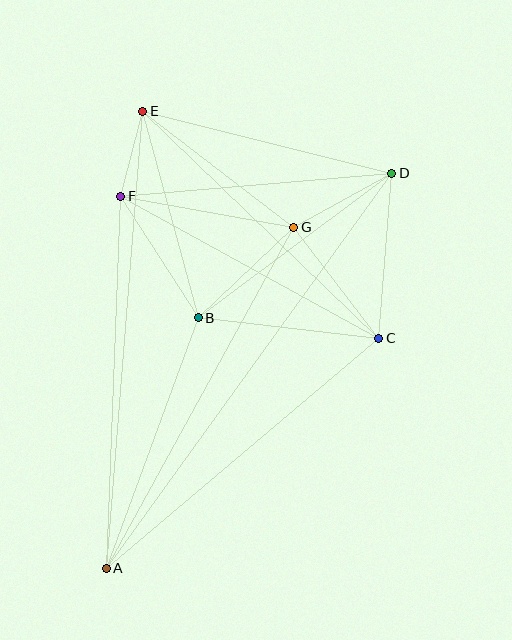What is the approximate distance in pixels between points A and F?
The distance between A and F is approximately 372 pixels.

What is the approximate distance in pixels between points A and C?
The distance between A and C is approximately 357 pixels.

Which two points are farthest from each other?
Points A and D are farthest from each other.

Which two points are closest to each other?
Points E and F are closest to each other.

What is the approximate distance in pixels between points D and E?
The distance between D and E is approximately 257 pixels.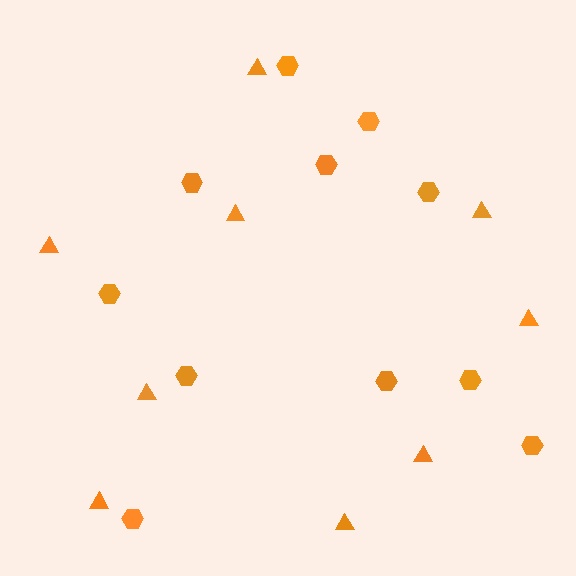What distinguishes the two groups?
There are 2 groups: one group of hexagons (11) and one group of triangles (9).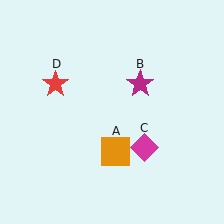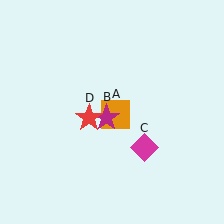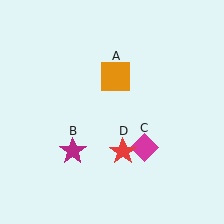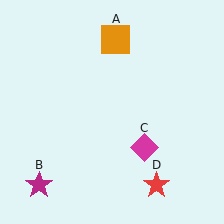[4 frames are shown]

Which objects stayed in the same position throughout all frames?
Magenta diamond (object C) remained stationary.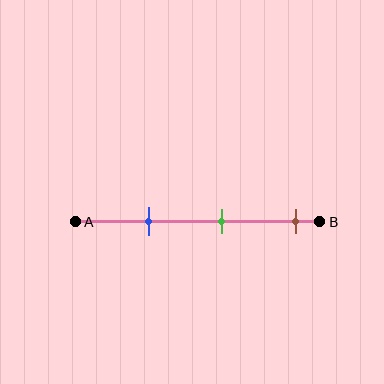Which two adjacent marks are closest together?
The blue and green marks are the closest adjacent pair.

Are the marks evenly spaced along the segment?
Yes, the marks are approximately evenly spaced.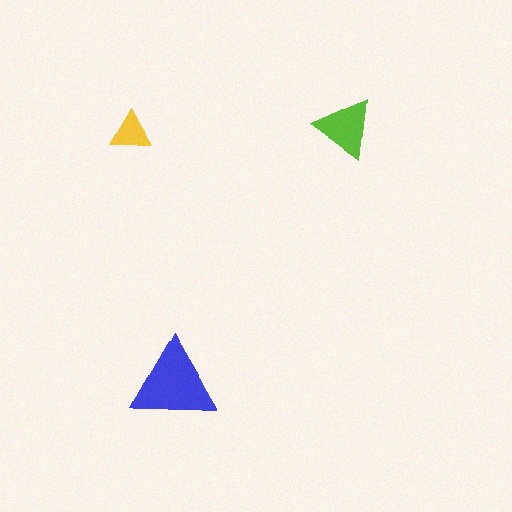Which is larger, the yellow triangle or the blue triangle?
The blue one.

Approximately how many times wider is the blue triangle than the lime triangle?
About 1.5 times wider.